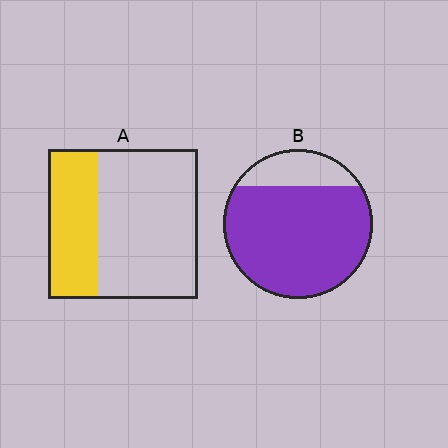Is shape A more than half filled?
No.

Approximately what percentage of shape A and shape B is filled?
A is approximately 35% and B is approximately 80%.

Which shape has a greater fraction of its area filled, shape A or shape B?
Shape B.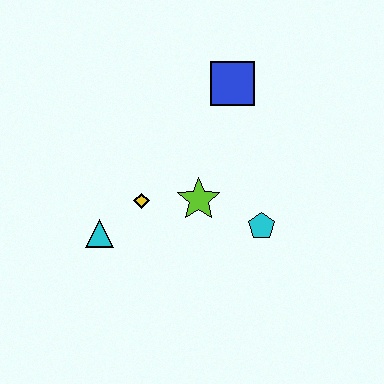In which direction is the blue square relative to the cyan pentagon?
The blue square is above the cyan pentagon.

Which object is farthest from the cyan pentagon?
The cyan triangle is farthest from the cyan pentagon.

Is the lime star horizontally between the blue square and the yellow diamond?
Yes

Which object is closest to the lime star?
The yellow diamond is closest to the lime star.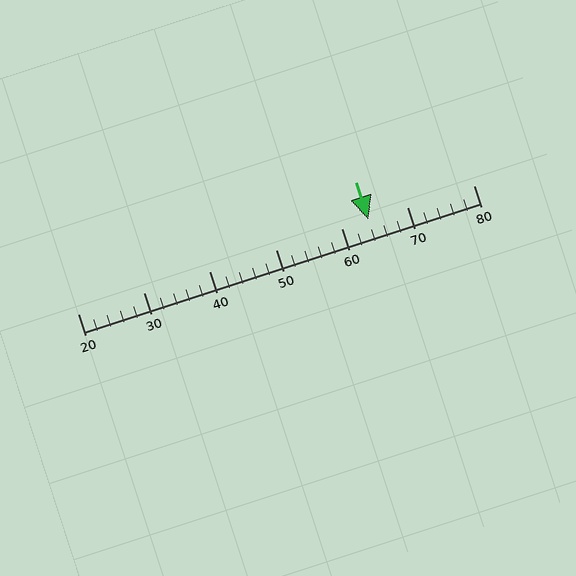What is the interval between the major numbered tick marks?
The major tick marks are spaced 10 units apart.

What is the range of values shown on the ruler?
The ruler shows values from 20 to 80.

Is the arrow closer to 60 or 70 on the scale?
The arrow is closer to 60.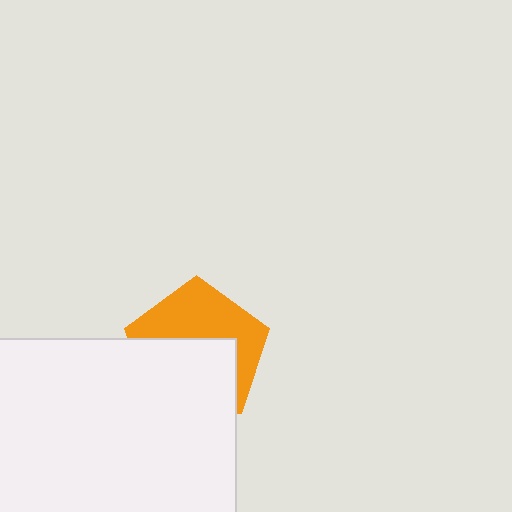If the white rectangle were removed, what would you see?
You would see the complete orange pentagon.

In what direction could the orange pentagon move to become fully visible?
The orange pentagon could move up. That would shift it out from behind the white rectangle entirely.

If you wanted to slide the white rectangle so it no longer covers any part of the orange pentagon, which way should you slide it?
Slide it down — that is the most direct way to separate the two shapes.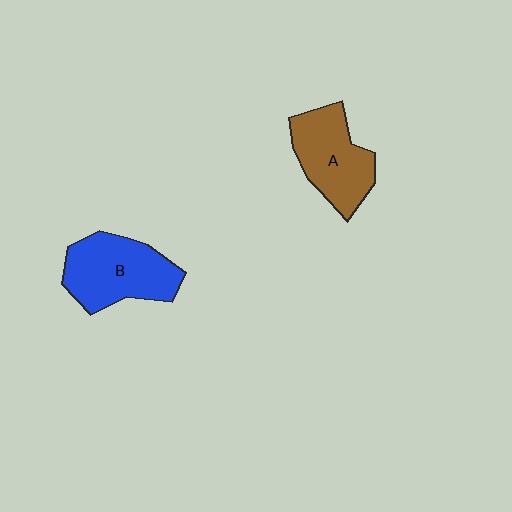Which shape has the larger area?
Shape B (blue).